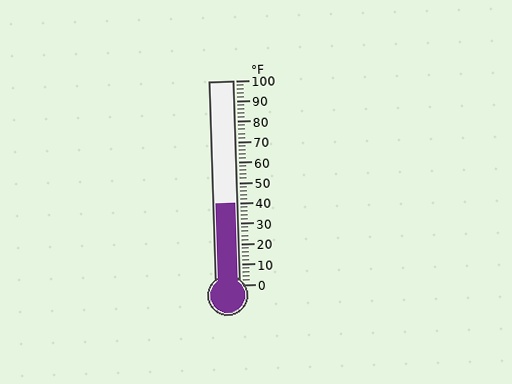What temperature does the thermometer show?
The thermometer shows approximately 40°F.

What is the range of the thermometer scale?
The thermometer scale ranges from 0°F to 100°F.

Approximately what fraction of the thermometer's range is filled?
The thermometer is filled to approximately 40% of its range.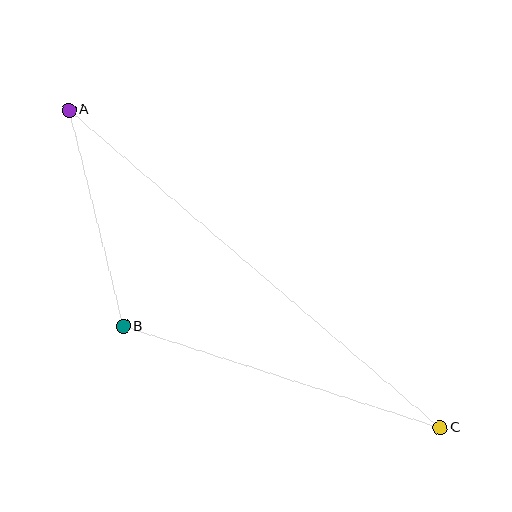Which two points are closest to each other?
Points A and B are closest to each other.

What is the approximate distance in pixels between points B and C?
The distance between B and C is approximately 333 pixels.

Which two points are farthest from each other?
Points A and C are farthest from each other.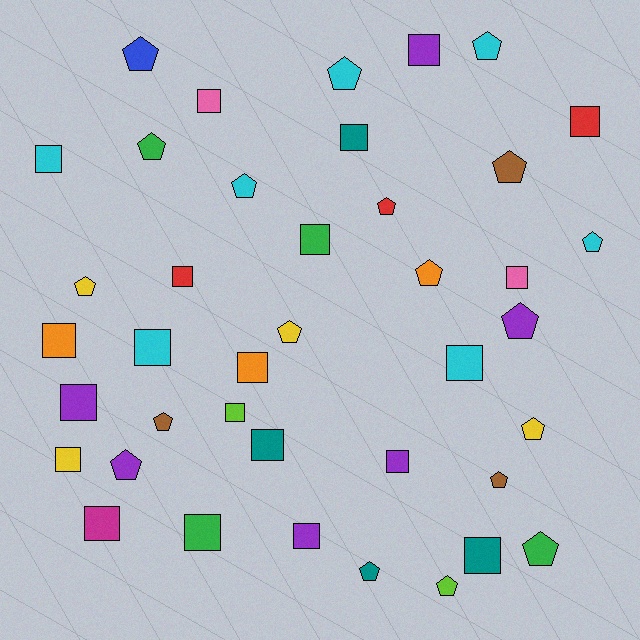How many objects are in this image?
There are 40 objects.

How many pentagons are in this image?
There are 19 pentagons.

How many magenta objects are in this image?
There is 1 magenta object.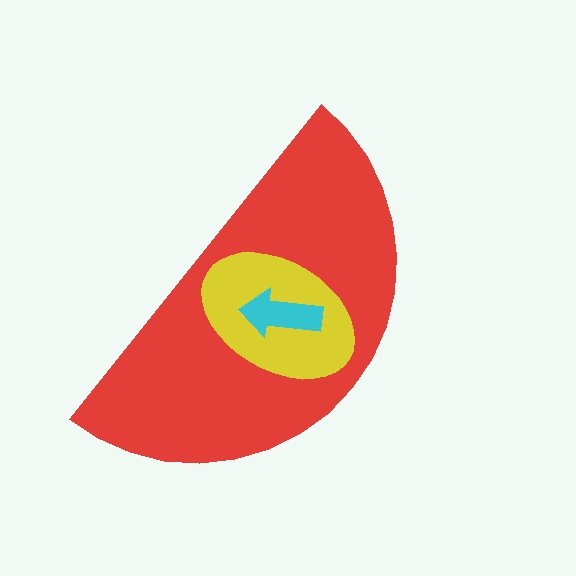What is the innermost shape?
The cyan arrow.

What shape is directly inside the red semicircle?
The yellow ellipse.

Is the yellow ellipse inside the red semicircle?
Yes.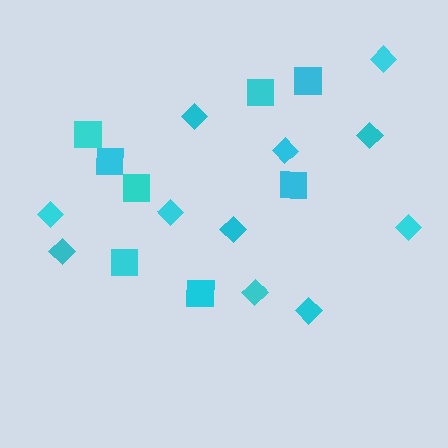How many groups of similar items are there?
There are 2 groups: one group of squares (8) and one group of diamonds (11).